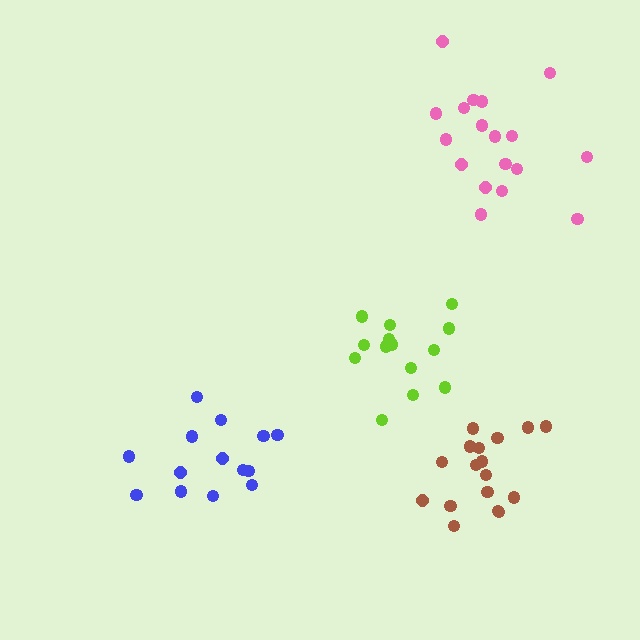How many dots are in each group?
Group 1: 14 dots, Group 2: 18 dots, Group 3: 14 dots, Group 4: 17 dots (63 total).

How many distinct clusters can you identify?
There are 4 distinct clusters.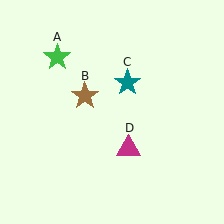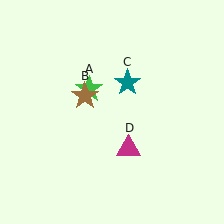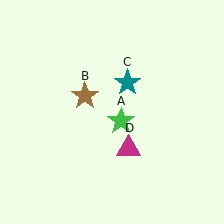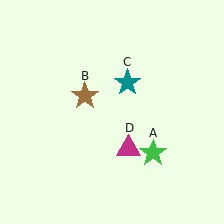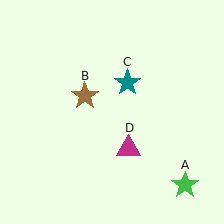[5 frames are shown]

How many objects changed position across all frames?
1 object changed position: green star (object A).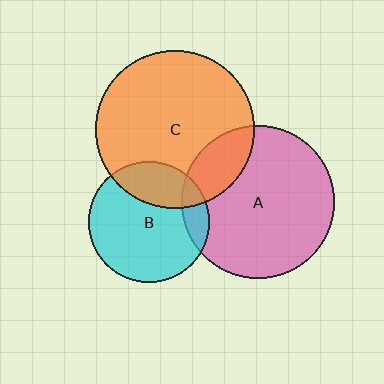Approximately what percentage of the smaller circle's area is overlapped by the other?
Approximately 25%.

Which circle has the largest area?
Circle C (orange).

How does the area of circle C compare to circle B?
Approximately 1.7 times.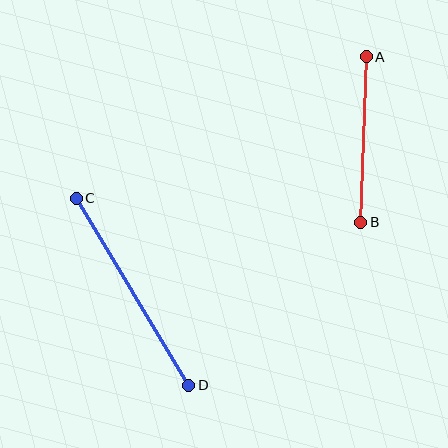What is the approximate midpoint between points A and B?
The midpoint is at approximately (364, 139) pixels.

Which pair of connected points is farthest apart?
Points C and D are farthest apart.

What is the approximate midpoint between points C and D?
The midpoint is at approximately (132, 292) pixels.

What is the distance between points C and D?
The distance is approximately 218 pixels.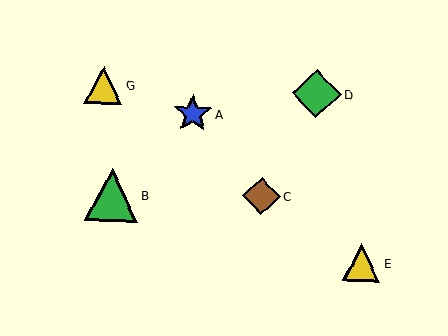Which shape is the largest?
The green triangle (labeled B) is the largest.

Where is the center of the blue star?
The center of the blue star is at (193, 114).